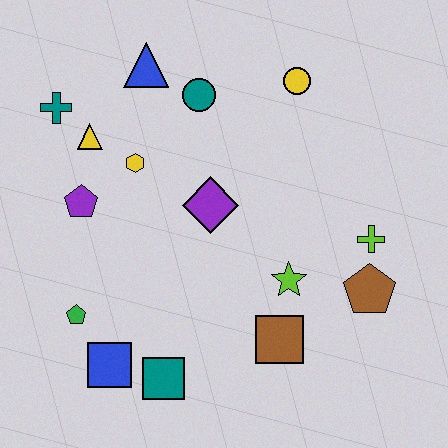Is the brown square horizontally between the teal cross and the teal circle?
No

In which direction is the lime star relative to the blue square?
The lime star is to the right of the blue square.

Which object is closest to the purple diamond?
The yellow hexagon is closest to the purple diamond.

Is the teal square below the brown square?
Yes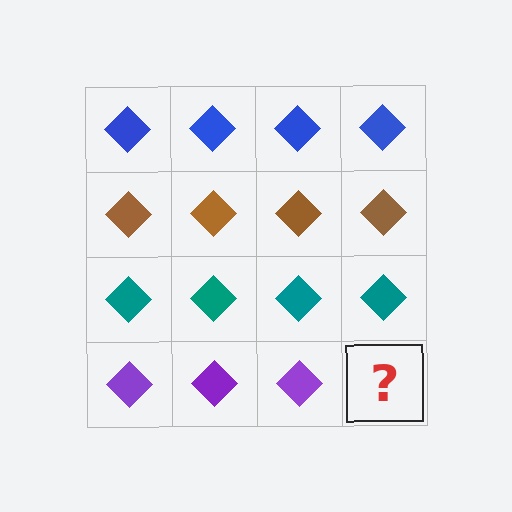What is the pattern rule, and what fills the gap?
The rule is that each row has a consistent color. The gap should be filled with a purple diamond.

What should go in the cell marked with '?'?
The missing cell should contain a purple diamond.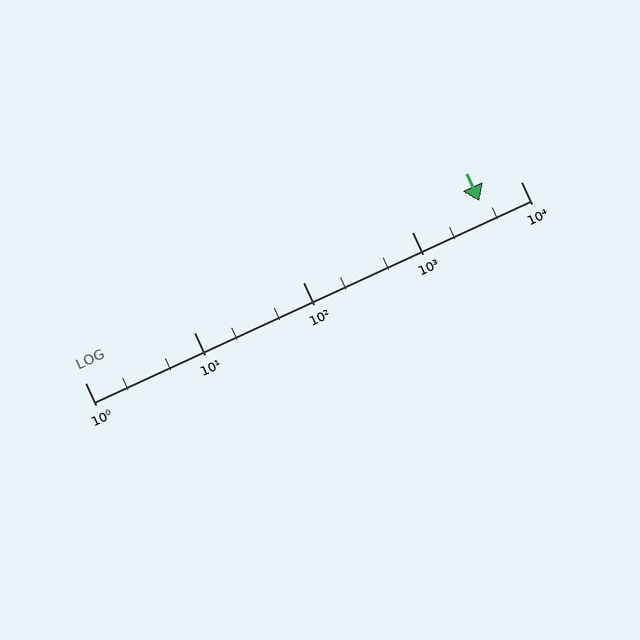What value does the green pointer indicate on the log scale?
The pointer indicates approximately 4200.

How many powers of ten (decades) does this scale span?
The scale spans 4 decades, from 1 to 10000.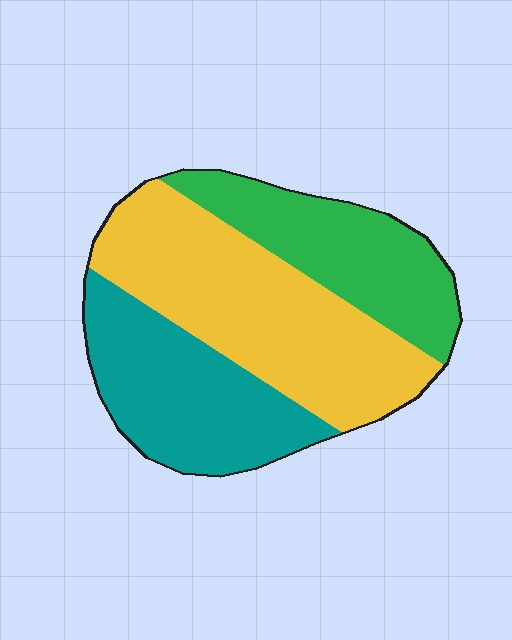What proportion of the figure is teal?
Teal covers roughly 30% of the figure.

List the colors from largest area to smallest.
From largest to smallest: yellow, teal, green.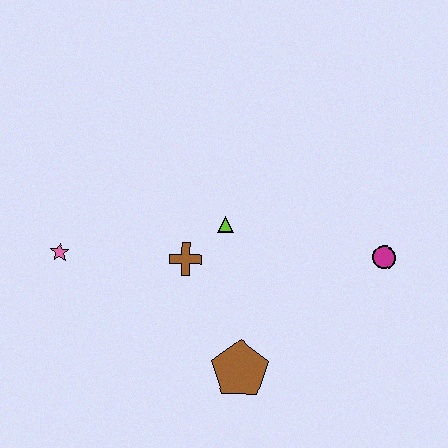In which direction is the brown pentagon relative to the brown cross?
The brown pentagon is below the brown cross.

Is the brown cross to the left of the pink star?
No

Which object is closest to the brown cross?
The lime triangle is closest to the brown cross.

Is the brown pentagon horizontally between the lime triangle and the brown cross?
No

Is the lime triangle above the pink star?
Yes